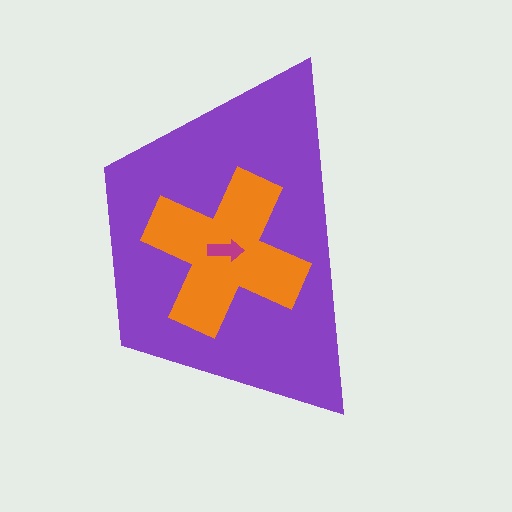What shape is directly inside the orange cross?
The magenta arrow.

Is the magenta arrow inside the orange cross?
Yes.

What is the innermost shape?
The magenta arrow.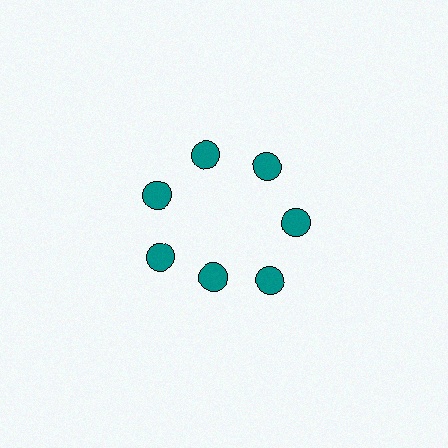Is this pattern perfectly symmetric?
No. The 7 teal circles are arranged in a ring, but one element near the 6 o'clock position is pulled inward toward the center, breaking the 7-fold rotational symmetry.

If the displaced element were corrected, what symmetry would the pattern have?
It would have 7-fold rotational symmetry — the pattern would map onto itself every 51 degrees.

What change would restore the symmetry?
The symmetry would be restored by moving it outward, back onto the ring so that all 7 circles sit at equal angles and equal distance from the center.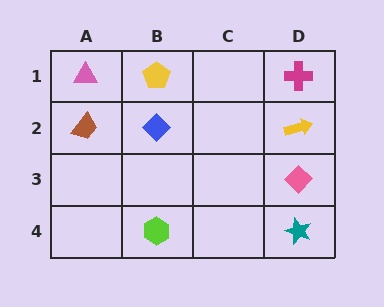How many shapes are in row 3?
1 shape.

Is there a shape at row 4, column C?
No, that cell is empty.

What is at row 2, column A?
A brown trapezoid.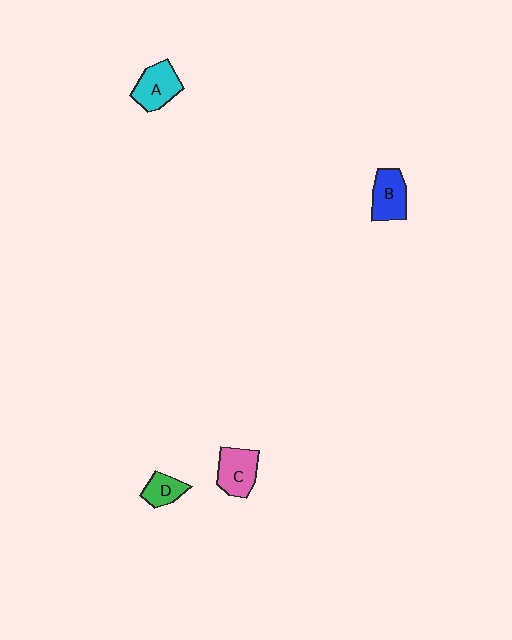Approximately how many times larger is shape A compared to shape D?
Approximately 1.5 times.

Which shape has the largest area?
Shape C (pink).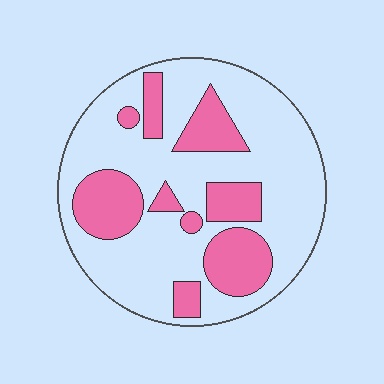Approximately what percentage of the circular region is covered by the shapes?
Approximately 30%.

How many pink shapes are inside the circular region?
9.